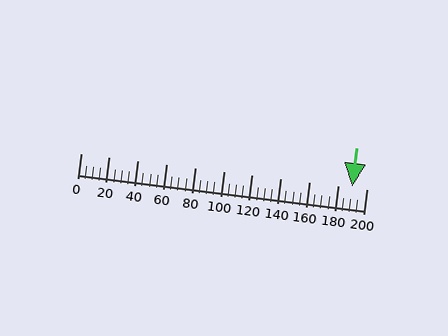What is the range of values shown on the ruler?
The ruler shows values from 0 to 200.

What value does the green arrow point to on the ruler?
The green arrow points to approximately 190.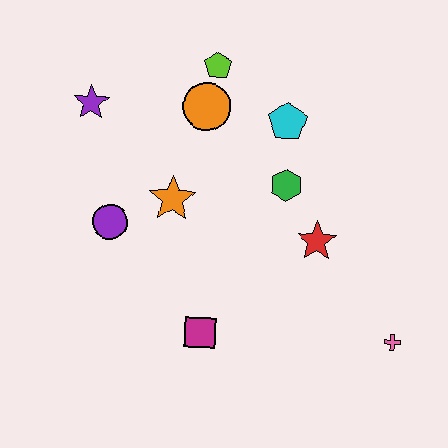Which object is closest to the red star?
The green hexagon is closest to the red star.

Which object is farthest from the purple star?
The pink cross is farthest from the purple star.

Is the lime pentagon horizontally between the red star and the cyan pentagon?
No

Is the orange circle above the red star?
Yes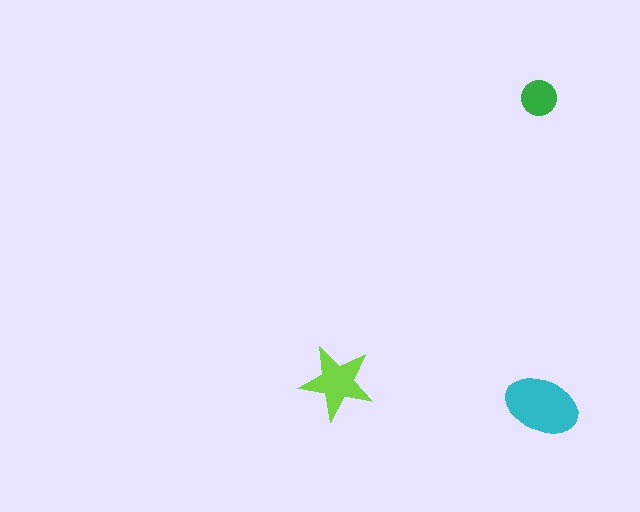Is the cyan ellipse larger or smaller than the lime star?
Larger.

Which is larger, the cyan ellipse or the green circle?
The cyan ellipse.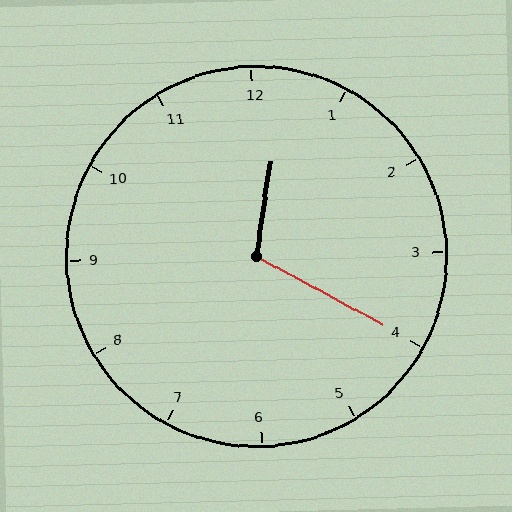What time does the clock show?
12:20.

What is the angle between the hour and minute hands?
Approximately 110 degrees.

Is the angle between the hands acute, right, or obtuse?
It is obtuse.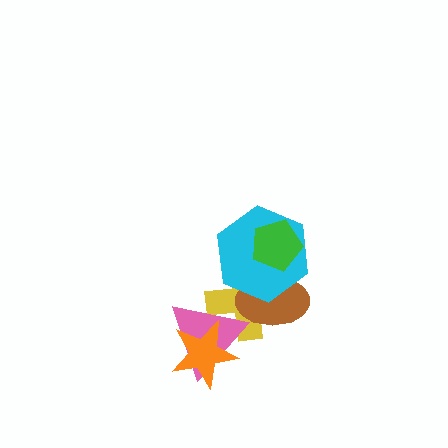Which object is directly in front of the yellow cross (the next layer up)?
The brown ellipse is directly in front of the yellow cross.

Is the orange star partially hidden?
No, no other shape covers it.